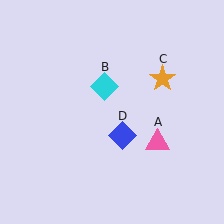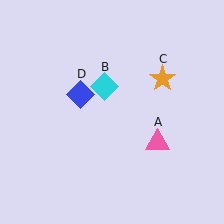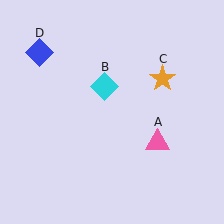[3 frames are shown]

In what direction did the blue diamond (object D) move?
The blue diamond (object D) moved up and to the left.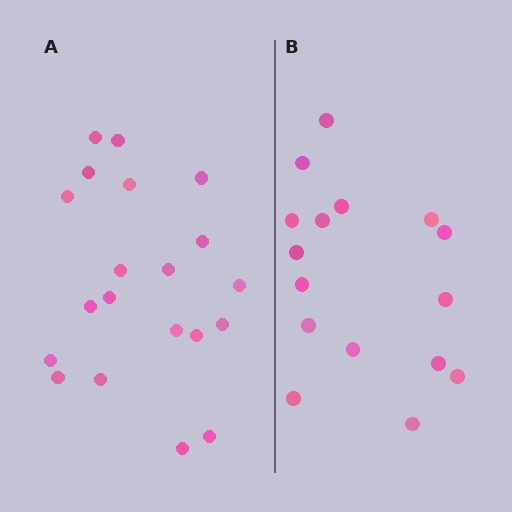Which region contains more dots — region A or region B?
Region A (the left region) has more dots.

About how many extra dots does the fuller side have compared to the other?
Region A has about 4 more dots than region B.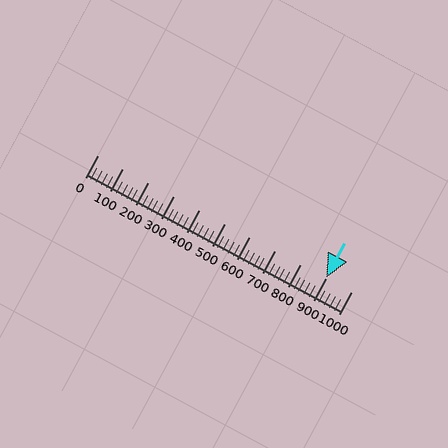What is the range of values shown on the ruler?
The ruler shows values from 0 to 1000.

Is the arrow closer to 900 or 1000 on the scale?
The arrow is closer to 900.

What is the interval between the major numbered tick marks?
The major tick marks are spaced 100 units apart.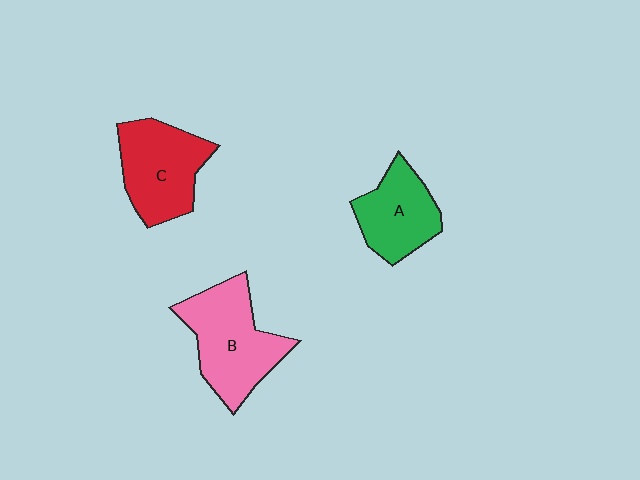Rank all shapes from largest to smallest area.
From largest to smallest: B (pink), C (red), A (green).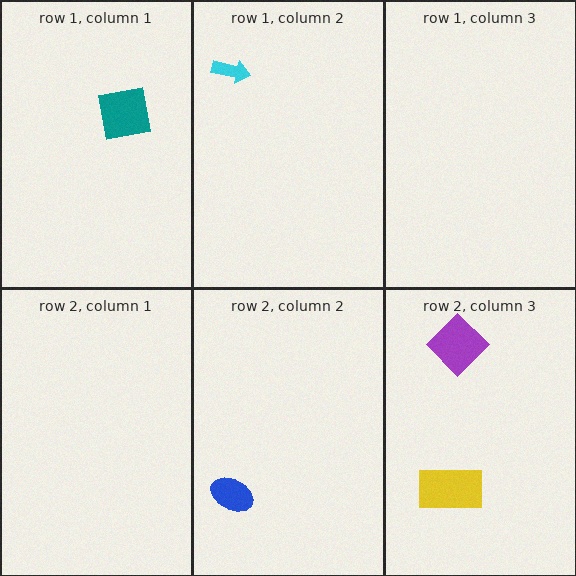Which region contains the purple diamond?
The row 2, column 3 region.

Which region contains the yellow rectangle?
The row 2, column 3 region.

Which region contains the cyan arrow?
The row 1, column 2 region.